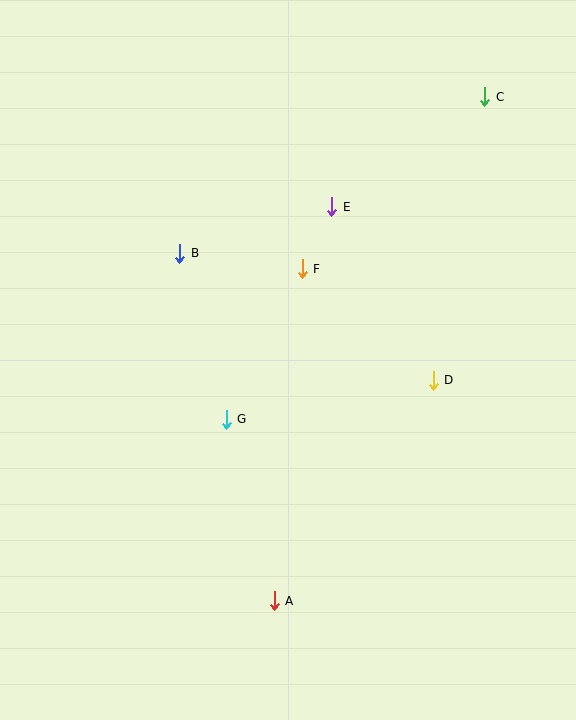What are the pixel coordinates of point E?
Point E is at (332, 207).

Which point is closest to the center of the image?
Point G at (226, 419) is closest to the center.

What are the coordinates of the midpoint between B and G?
The midpoint between B and G is at (203, 336).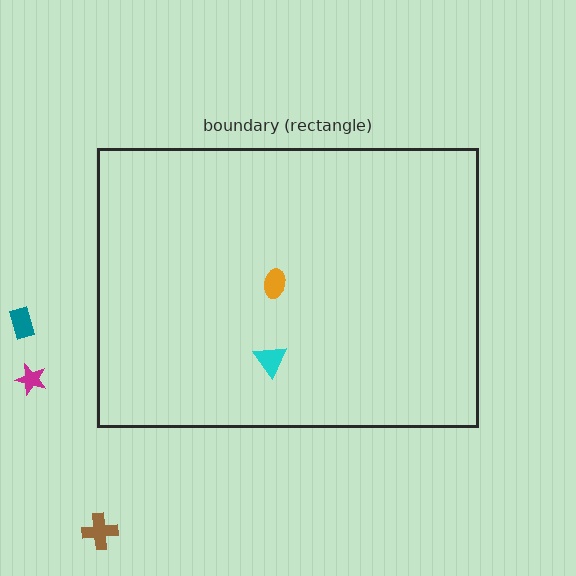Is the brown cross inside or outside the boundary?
Outside.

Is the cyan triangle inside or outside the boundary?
Inside.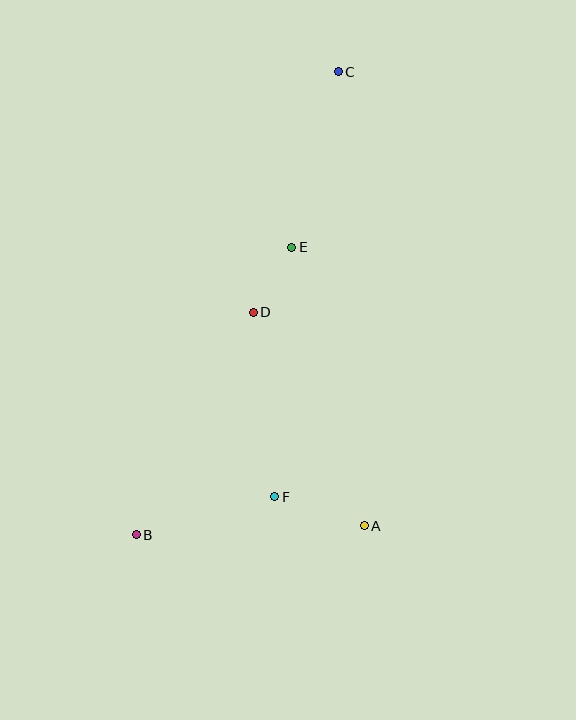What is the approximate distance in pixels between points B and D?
The distance between B and D is approximately 251 pixels.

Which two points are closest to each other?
Points D and E are closest to each other.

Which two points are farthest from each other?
Points B and C are farthest from each other.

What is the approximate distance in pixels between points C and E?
The distance between C and E is approximately 182 pixels.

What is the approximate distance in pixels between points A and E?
The distance between A and E is approximately 288 pixels.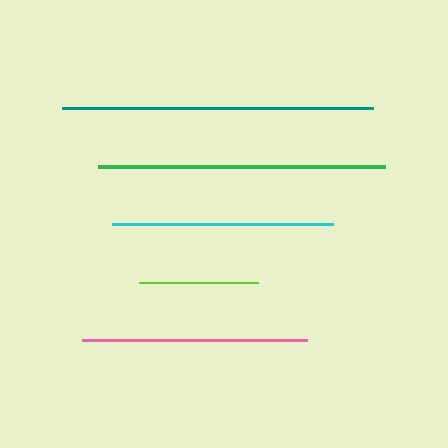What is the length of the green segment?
The green segment is approximately 287 pixels long.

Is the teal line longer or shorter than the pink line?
The teal line is longer than the pink line.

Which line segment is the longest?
The teal line is the longest at approximately 311 pixels.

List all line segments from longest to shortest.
From longest to shortest: teal, green, pink, cyan, lime.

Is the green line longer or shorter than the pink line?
The green line is longer than the pink line.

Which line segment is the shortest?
The lime line is the shortest at approximately 120 pixels.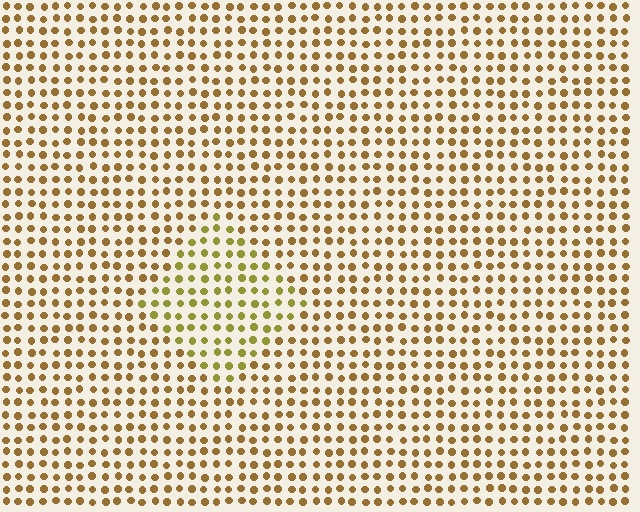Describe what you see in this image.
The image is filled with small brown elements in a uniform arrangement. A diamond-shaped region is visible where the elements are tinted to a slightly different hue, forming a subtle color boundary.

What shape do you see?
I see a diamond.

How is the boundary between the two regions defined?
The boundary is defined purely by a slight shift in hue (about 27 degrees). Spacing, size, and orientation are identical on both sides.